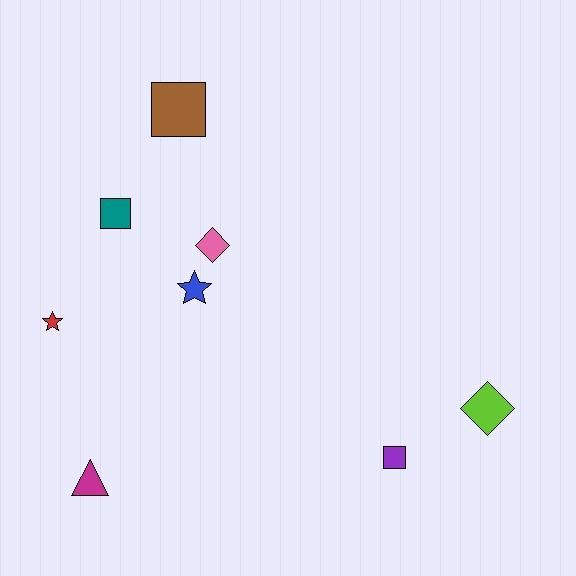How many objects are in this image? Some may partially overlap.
There are 8 objects.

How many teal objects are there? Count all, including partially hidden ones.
There is 1 teal object.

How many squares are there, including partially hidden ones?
There are 3 squares.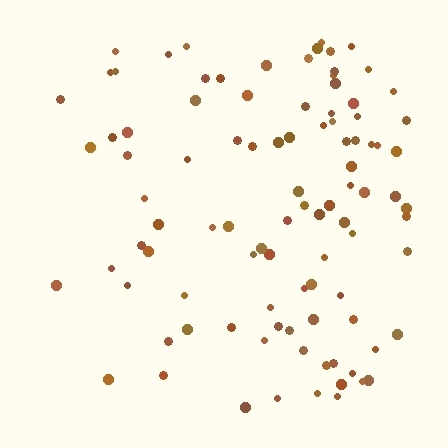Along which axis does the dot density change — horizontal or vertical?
Horizontal.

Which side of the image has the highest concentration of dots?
The right.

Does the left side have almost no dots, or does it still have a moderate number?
Still a moderate number, just noticeably fewer than the right.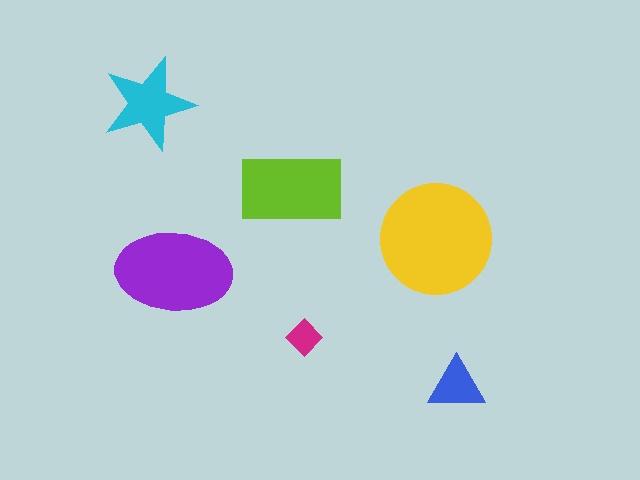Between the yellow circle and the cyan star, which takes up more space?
The yellow circle.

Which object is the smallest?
The magenta diamond.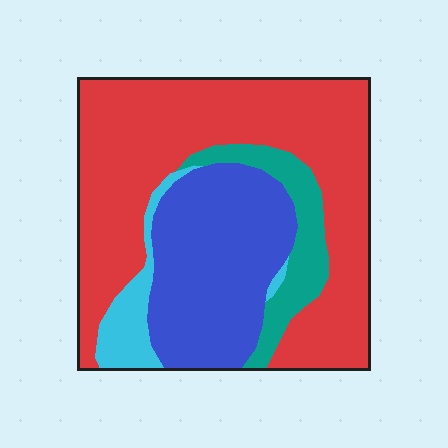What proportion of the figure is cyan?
Cyan covers roughly 5% of the figure.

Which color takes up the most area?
Red, at roughly 55%.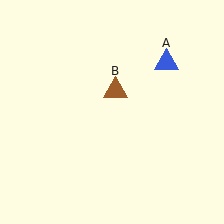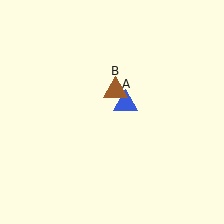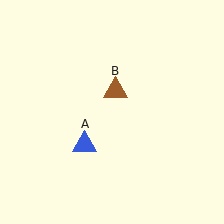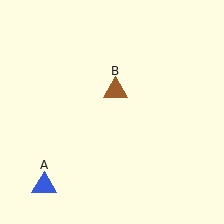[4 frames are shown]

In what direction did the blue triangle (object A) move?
The blue triangle (object A) moved down and to the left.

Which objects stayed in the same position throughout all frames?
Brown triangle (object B) remained stationary.